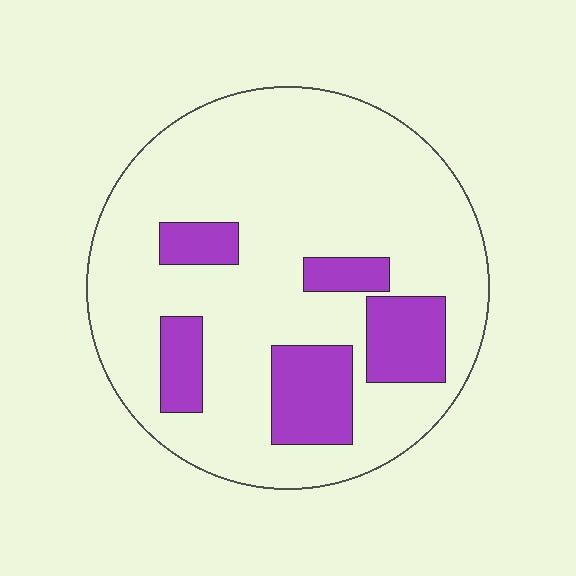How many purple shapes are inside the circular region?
5.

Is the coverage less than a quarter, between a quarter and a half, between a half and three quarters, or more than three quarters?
Less than a quarter.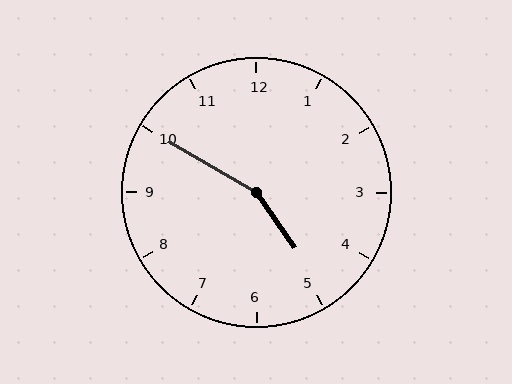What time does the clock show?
4:50.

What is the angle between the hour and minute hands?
Approximately 155 degrees.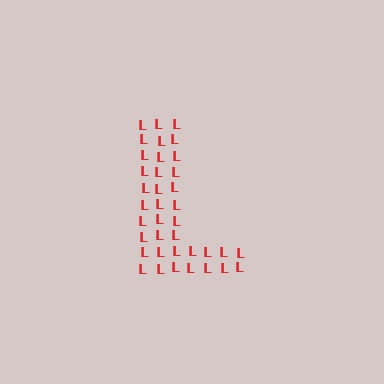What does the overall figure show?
The overall figure shows the letter L.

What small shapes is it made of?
It is made of small letter L's.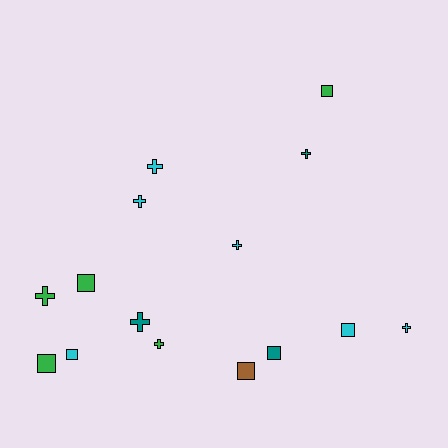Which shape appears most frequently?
Cross, with 8 objects.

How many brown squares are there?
There is 1 brown square.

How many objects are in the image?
There are 15 objects.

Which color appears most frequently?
Cyan, with 6 objects.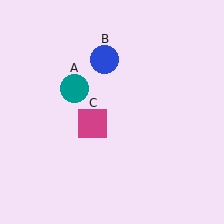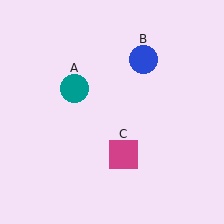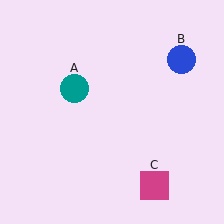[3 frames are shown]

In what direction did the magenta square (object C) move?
The magenta square (object C) moved down and to the right.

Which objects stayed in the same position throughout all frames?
Teal circle (object A) remained stationary.